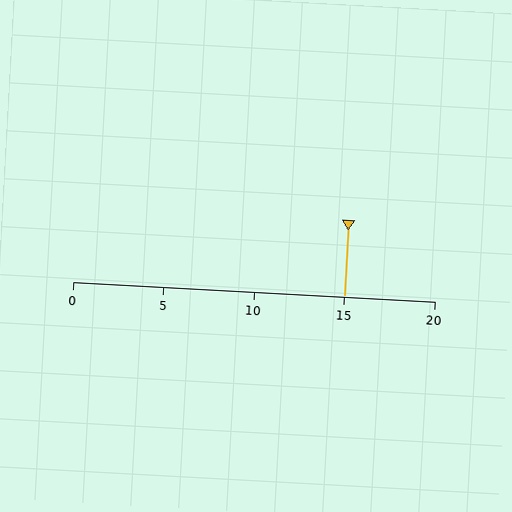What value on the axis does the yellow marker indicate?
The marker indicates approximately 15.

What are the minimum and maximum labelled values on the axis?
The axis runs from 0 to 20.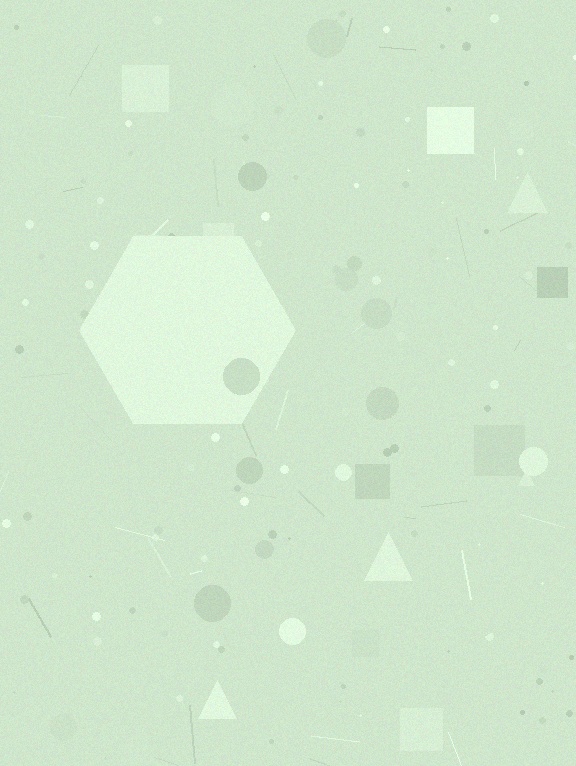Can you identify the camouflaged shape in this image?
The camouflaged shape is a hexagon.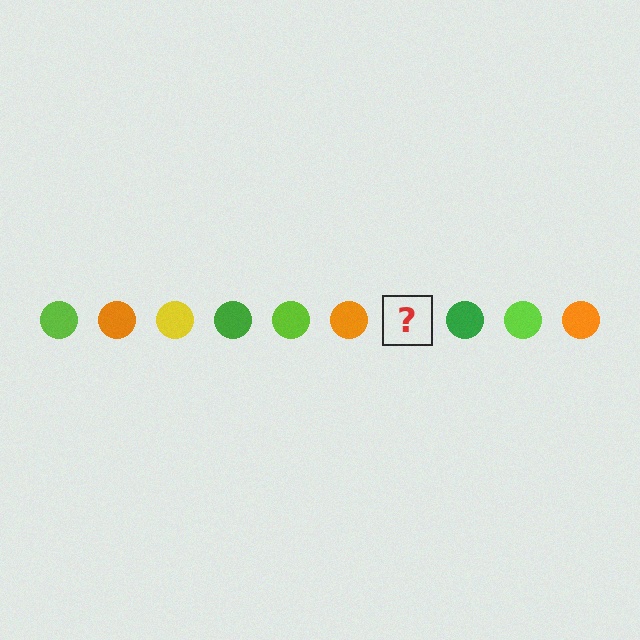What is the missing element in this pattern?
The missing element is a yellow circle.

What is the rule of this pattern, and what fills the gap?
The rule is that the pattern cycles through lime, orange, yellow, green circles. The gap should be filled with a yellow circle.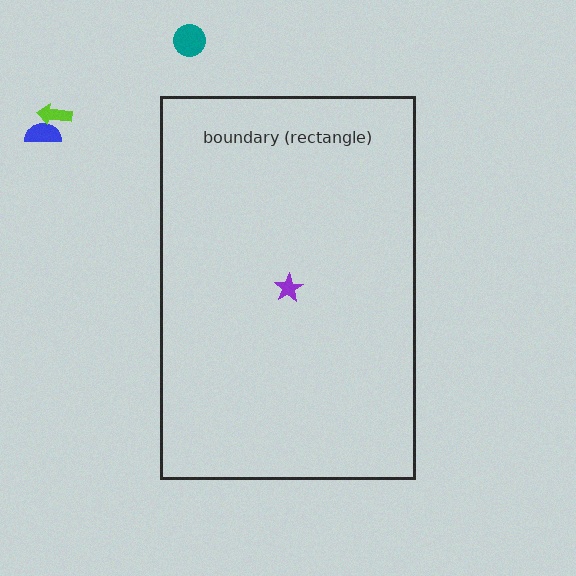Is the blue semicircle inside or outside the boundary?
Outside.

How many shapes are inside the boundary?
1 inside, 3 outside.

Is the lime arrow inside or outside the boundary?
Outside.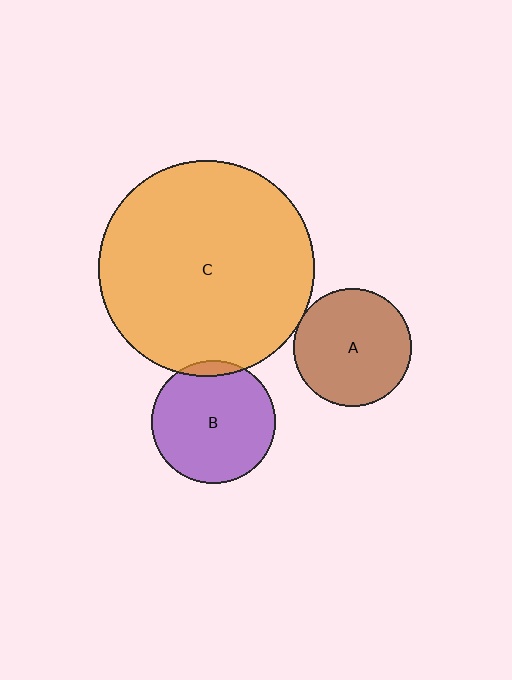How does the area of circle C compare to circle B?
Approximately 3.1 times.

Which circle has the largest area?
Circle C (orange).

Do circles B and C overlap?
Yes.